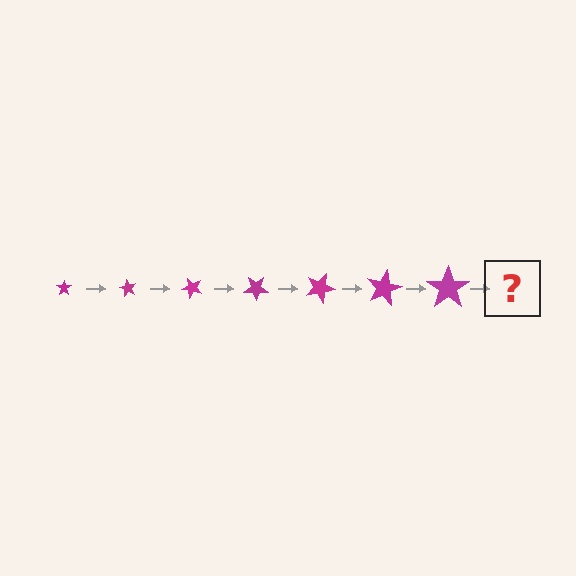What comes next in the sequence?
The next element should be a star, larger than the previous one and rotated 420 degrees from the start.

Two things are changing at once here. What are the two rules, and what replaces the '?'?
The two rules are that the star grows larger each step and it rotates 60 degrees each step. The '?' should be a star, larger than the previous one and rotated 420 degrees from the start.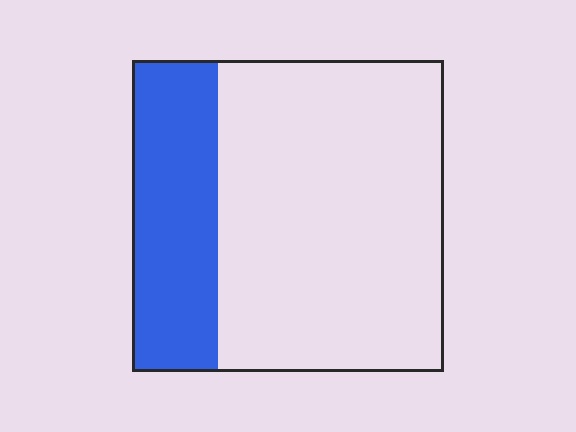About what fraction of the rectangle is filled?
About one quarter (1/4).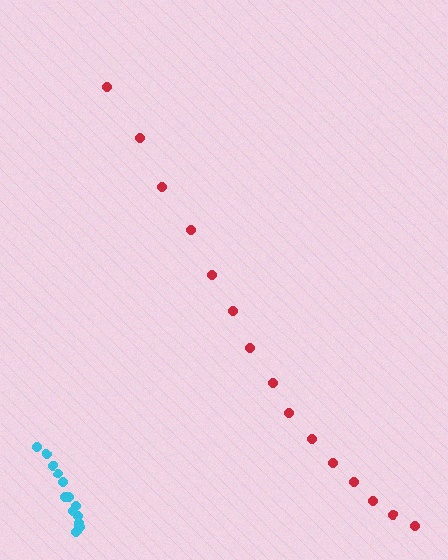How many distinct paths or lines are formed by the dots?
There are 2 distinct paths.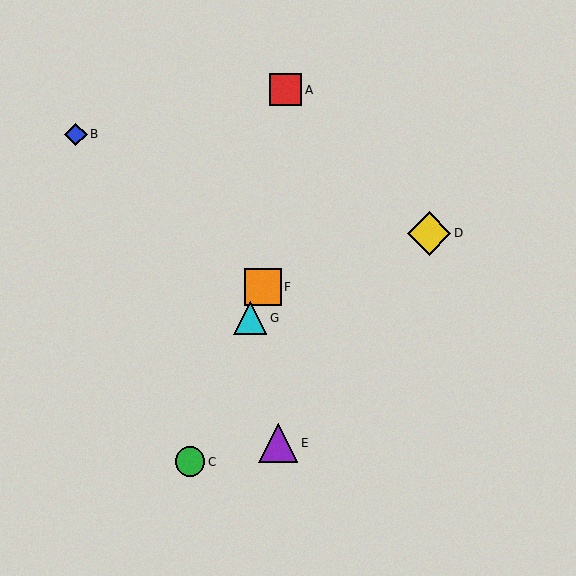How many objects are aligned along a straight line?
3 objects (C, F, G) are aligned along a straight line.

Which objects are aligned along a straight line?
Objects C, F, G are aligned along a straight line.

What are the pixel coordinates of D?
Object D is at (429, 234).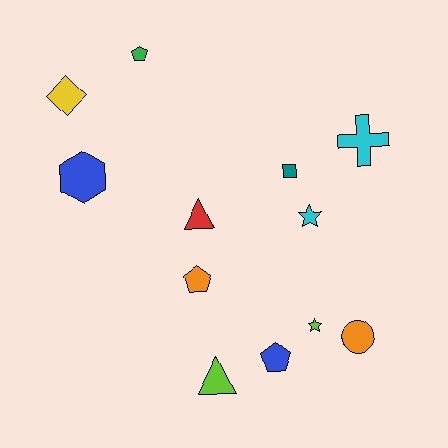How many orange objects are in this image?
There are 2 orange objects.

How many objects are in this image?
There are 12 objects.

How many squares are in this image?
There is 1 square.